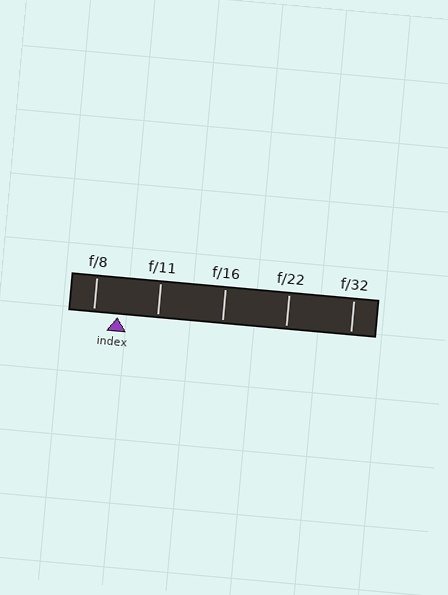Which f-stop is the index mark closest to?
The index mark is closest to f/8.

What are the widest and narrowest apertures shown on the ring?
The widest aperture shown is f/8 and the narrowest is f/32.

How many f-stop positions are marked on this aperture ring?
There are 5 f-stop positions marked.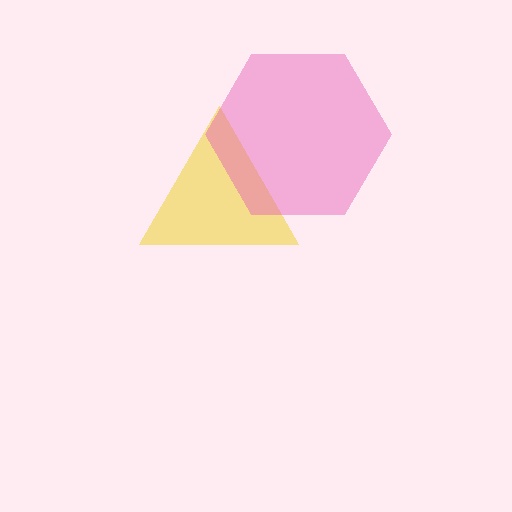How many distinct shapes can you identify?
There are 2 distinct shapes: a yellow triangle, a pink hexagon.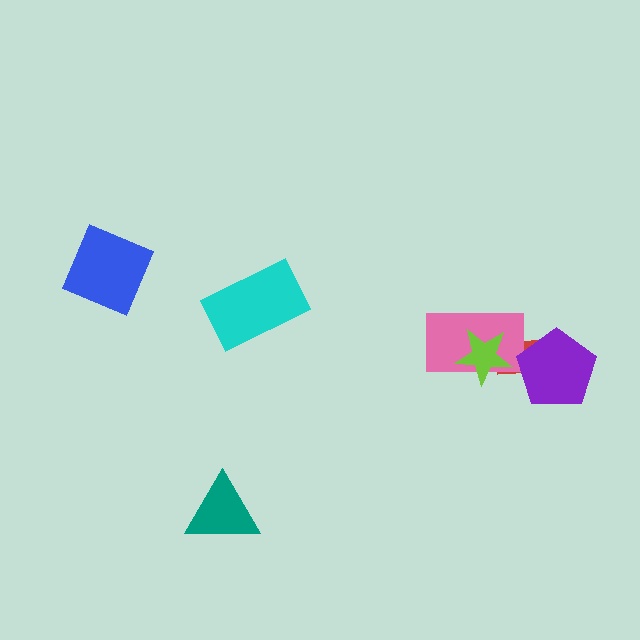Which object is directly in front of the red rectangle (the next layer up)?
The pink rectangle is directly in front of the red rectangle.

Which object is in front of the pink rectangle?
The lime star is in front of the pink rectangle.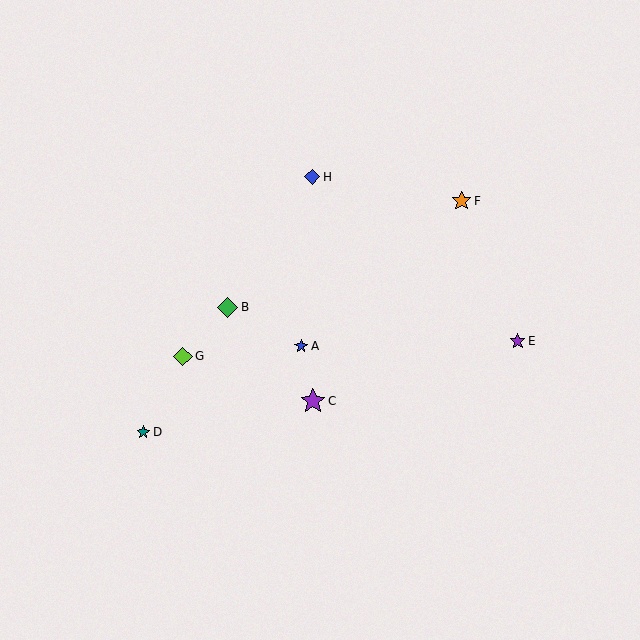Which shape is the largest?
The purple star (labeled C) is the largest.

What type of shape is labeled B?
Shape B is a green diamond.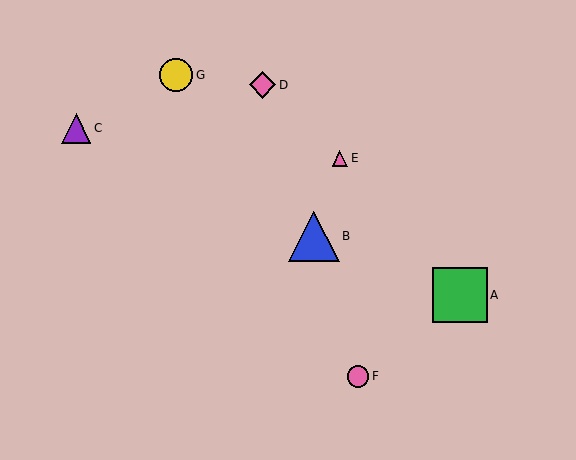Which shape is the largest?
The green square (labeled A) is the largest.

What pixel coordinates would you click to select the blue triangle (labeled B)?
Click at (314, 236) to select the blue triangle B.